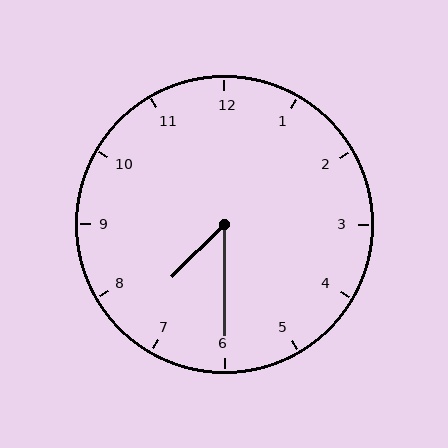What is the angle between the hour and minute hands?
Approximately 45 degrees.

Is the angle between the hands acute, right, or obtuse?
It is acute.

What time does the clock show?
7:30.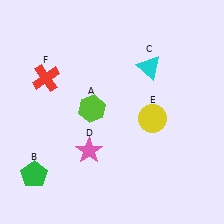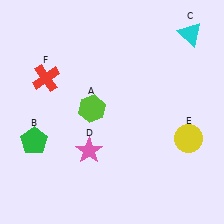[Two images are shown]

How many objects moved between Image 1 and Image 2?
3 objects moved between the two images.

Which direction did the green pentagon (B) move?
The green pentagon (B) moved up.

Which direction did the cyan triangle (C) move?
The cyan triangle (C) moved right.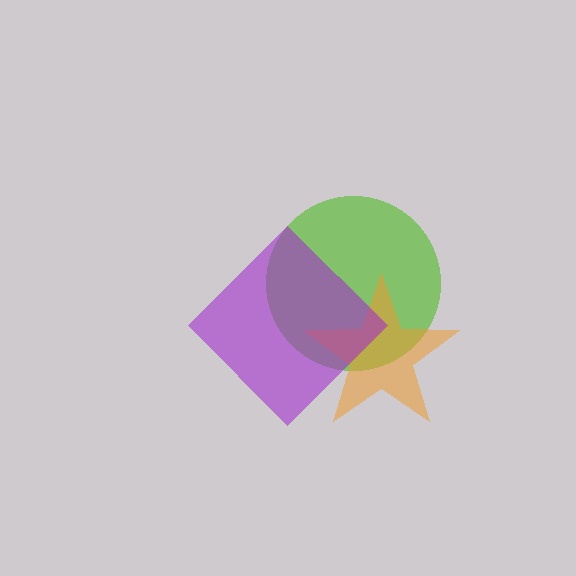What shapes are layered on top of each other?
The layered shapes are: a lime circle, an orange star, a purple diamond.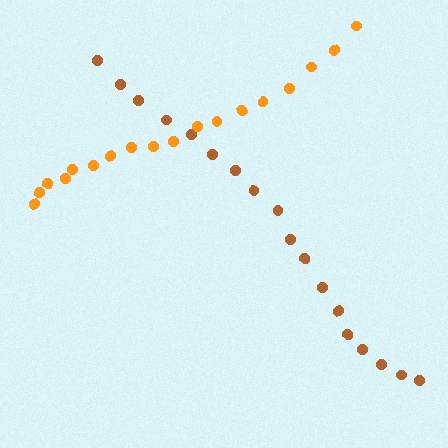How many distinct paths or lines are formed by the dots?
There are 2 distinct paths.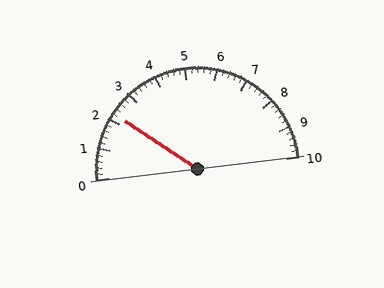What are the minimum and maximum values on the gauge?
The gauge ranges from 0 to 10.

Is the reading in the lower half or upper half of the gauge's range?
The reading is in the lower half of the range (0 to 10).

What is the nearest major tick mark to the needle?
The nearest major tick mark is 2.